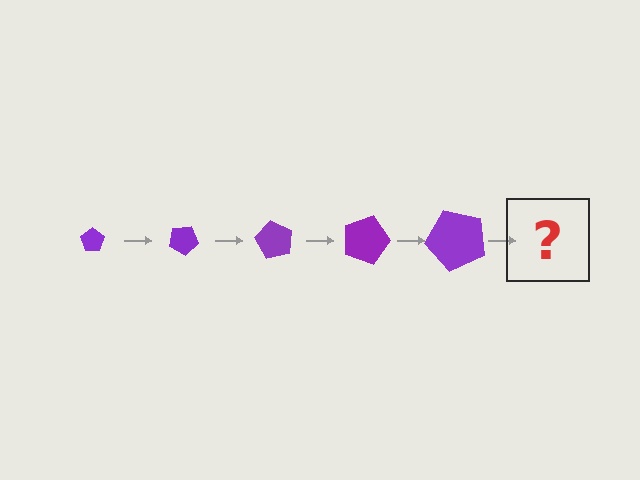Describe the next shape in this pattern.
It should be a pentagon, larger than the previous one and rotated 150 degrees from the start.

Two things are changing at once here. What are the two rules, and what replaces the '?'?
The two rules are that the pentagon grows larger each step and it rotates 30 degrees each step. The '?' should be a pentagon, larger than the previous one and rotated 150 degrees from the start.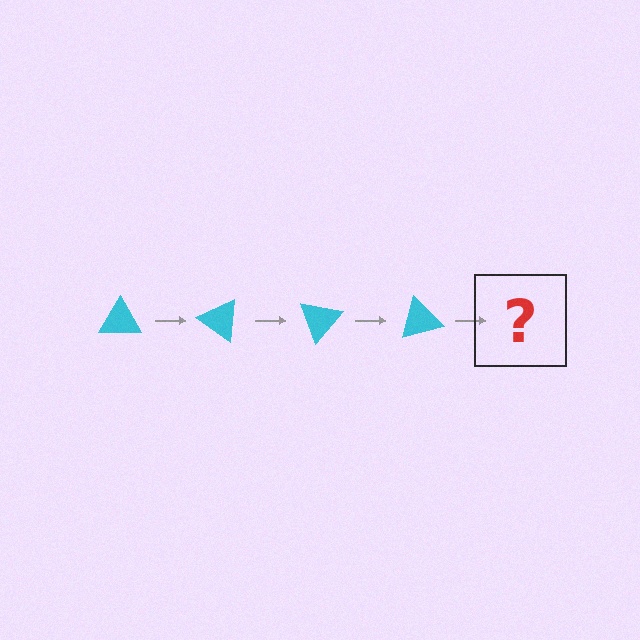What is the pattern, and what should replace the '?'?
The pattern is that the triangle rotates 35 degrees each step. The '?' should be a cyan triangle rotated 140 degrees.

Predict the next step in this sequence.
The next step is a cyan triangle rotated 140 degrees.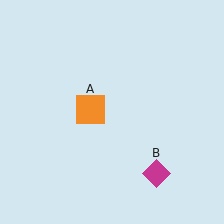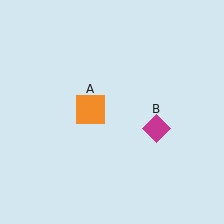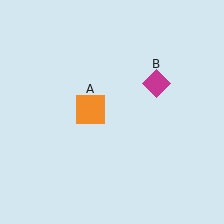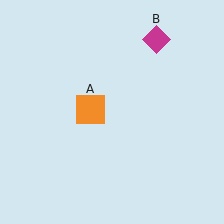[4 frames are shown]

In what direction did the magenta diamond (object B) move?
The magenta diamond (object B) moved up.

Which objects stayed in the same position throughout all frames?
Orange square (object A) remained stationary.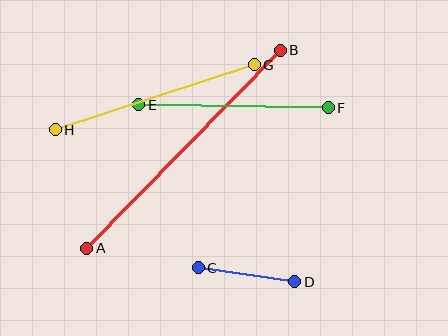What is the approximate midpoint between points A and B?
The midpoint is at approximately (183, 149) pixels.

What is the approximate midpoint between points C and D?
The midpoint is at approximately (246, 275) pixels.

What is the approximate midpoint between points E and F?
The midpoint is at approximately (233, 106) pixels.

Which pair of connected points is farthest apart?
Points A and B are farthest apart.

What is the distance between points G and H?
The distance is approximately 210 pixels.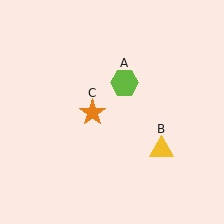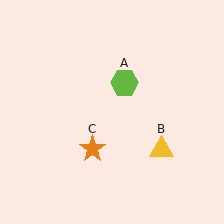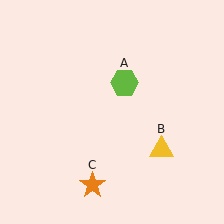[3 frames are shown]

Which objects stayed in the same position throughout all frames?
Lime hexagon (object A) and yellow triangle (object B) remained stationary.